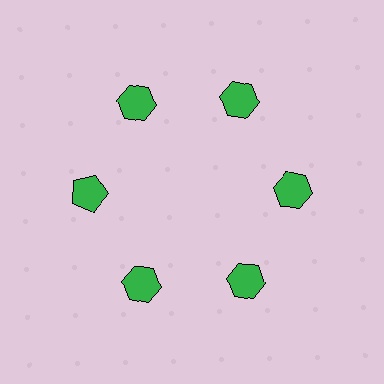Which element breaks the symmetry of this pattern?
The green pentagon at roughly the 9 o'clock position breaks the symmetry. All other shapes are green hexagons.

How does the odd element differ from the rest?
It has a different shape: pentagon instead of hexagon.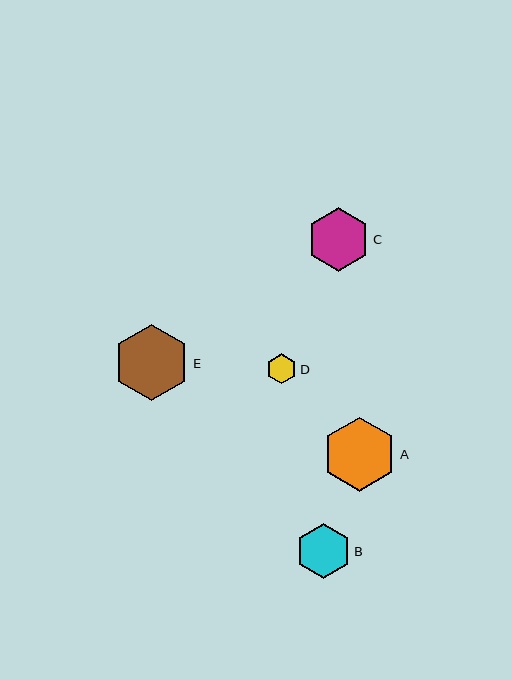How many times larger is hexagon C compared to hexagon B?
Hexagon C is approximately 1.2 times the size of hexagon B.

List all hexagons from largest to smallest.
From largest to smallest: E, A, C, B, D.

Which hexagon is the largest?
Hexagon E is the largest with a size of approximately 76 pixels.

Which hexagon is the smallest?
Hexagon D is the smallest with a size of approximately 30 pixels.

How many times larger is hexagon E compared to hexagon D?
Hexagon E is approximately 2.5 times the size of hexagon D.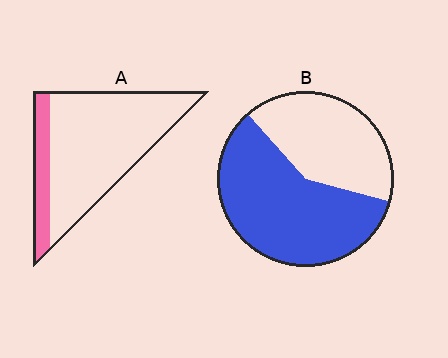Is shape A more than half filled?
No.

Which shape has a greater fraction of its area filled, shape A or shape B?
Shape B.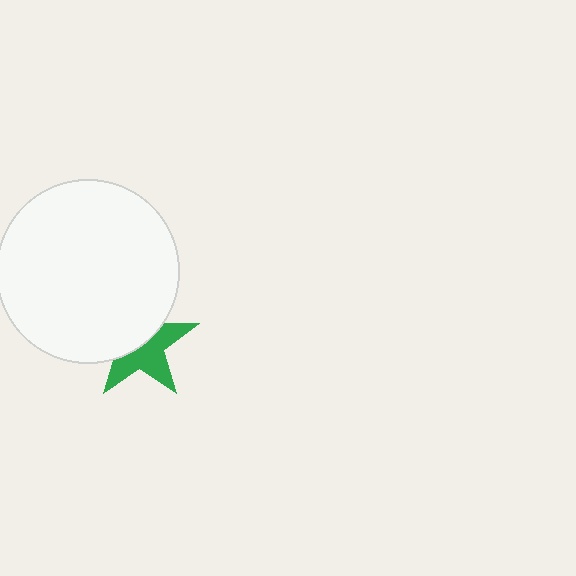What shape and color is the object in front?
The object in front is a white circle.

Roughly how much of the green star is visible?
About half of it is visible (roughly 53%).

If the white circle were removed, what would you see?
You would see the complete green star.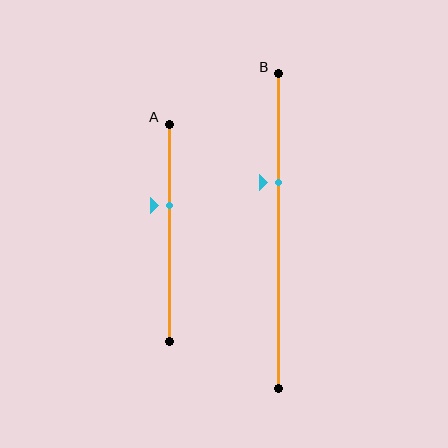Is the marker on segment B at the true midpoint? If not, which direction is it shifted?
No, the marker on segment B is shifted upward by about 15% of the segment length.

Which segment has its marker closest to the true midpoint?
Segment A has its marker closest to the true midpoint.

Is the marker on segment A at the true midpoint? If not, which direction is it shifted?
No, the marker on segment A is shifted upward by about 12% of the segment length.